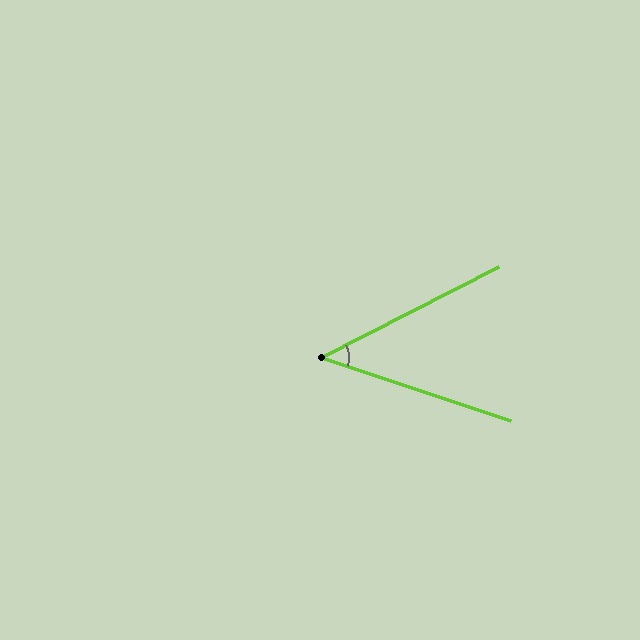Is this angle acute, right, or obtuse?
It is acute.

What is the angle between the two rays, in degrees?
Approximately 46 degrees.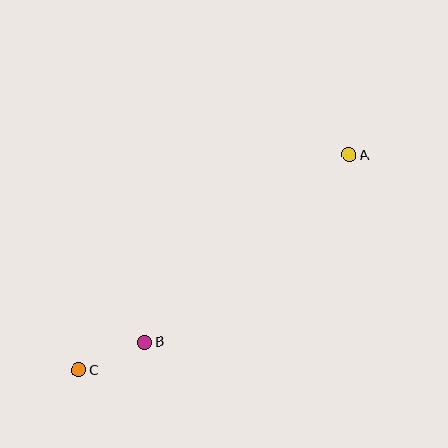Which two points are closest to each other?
Points B and C are closest to each other.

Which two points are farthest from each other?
Points A and C are farthest from each other.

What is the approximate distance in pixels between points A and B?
The distance between A and B is approximately 277 pixels.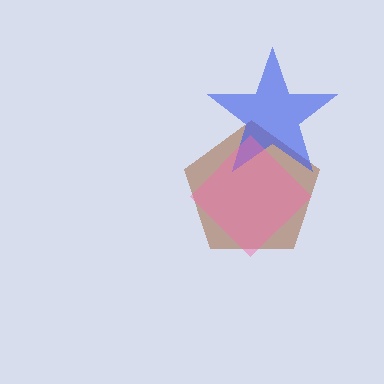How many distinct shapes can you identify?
There are 3 distinct shapes: a brown pentagon, a blue star, a pink diamond.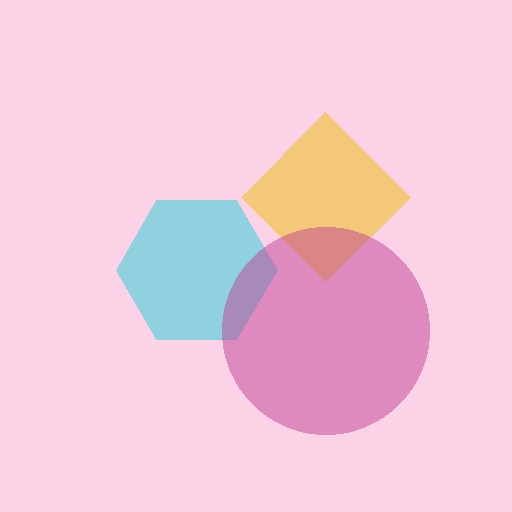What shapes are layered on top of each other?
The layered shapes are: a yellow diamond, a cyan hexagon, a magenta circle.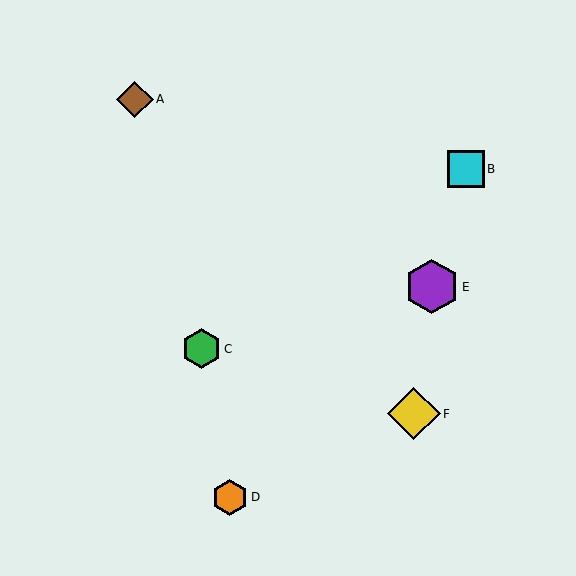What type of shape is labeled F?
Shape F is a yellow diamond.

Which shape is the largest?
The purple hexagon (labeled E) is the largest.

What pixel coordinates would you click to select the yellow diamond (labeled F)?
Click at (414, 414) to select the yellow diamond F.